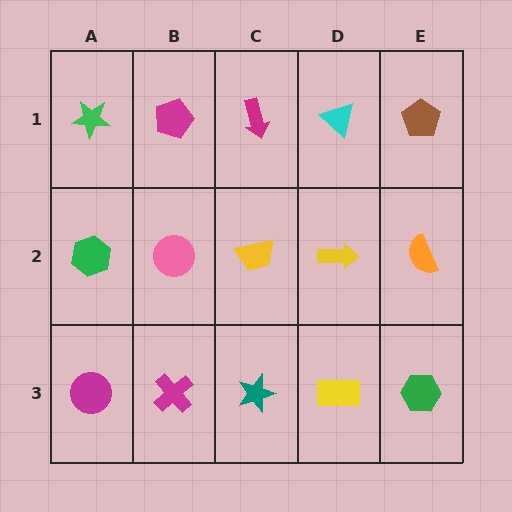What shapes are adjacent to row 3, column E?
An orange semicircle (row 2, column E), a yellow rectangle (row 3, column D).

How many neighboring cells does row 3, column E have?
2.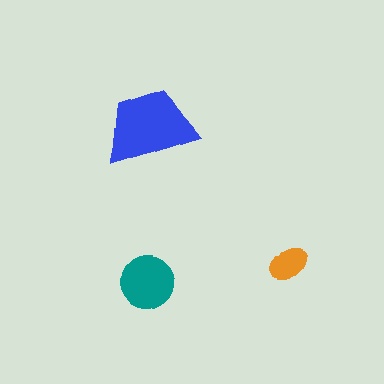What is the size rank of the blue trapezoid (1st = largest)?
1st.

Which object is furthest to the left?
The blue trapezoid is leftmost.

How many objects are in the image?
There are 3 objects in the image.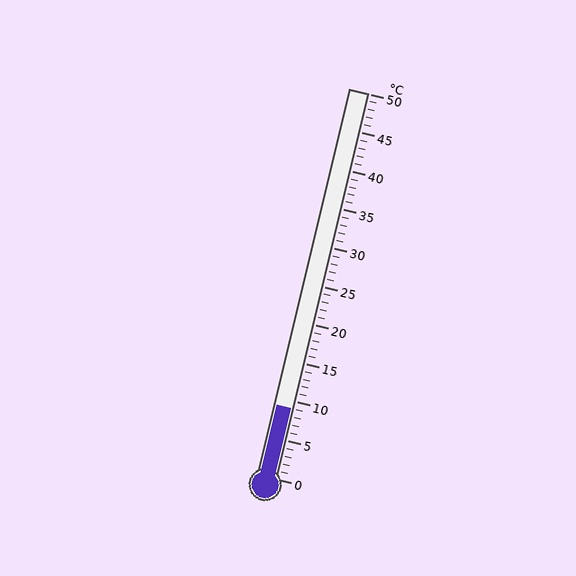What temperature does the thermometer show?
The thermometer shows approximately 9°C.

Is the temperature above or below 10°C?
The temperature is below 10°C.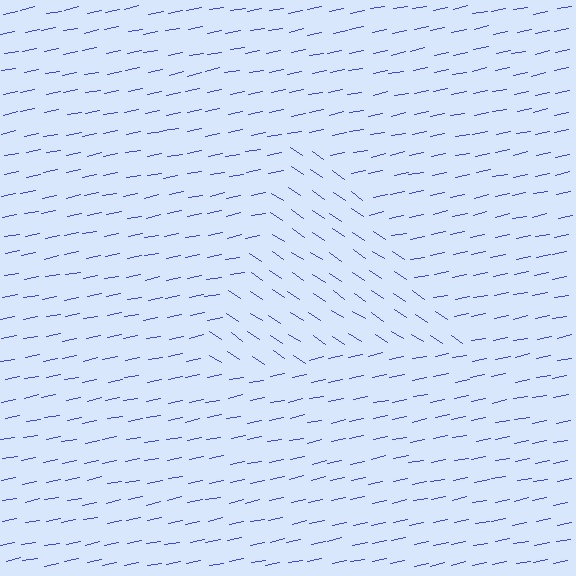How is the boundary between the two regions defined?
The boundary is defined purely by a change in line orientation (approximately 45 degrees difference). All lines are the same color and thickness.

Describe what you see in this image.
The image is filled with small blue line segments. A triangle region in the image has lines oriented differently from the surrounding lines, creating a visible texture boundary.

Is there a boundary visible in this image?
Yes, there is a texture boundary formed by a change in line orientation.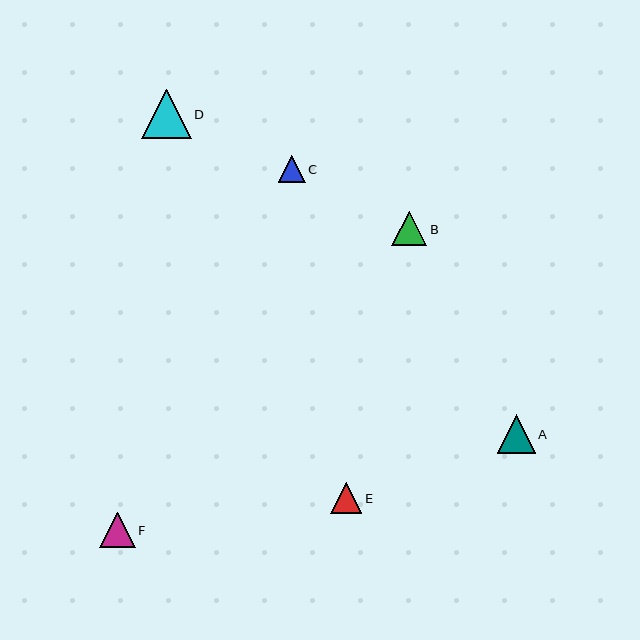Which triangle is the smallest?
Triangle C is the smallest with a size of approximately 27 pixels.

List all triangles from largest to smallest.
From largest to smallest: D, A, F, B, E, C.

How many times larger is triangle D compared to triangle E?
Triangle D is approximately 1.6 times the size of triangle E.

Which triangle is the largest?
Triangle D is the largest with a size of approximately 50 pixels.